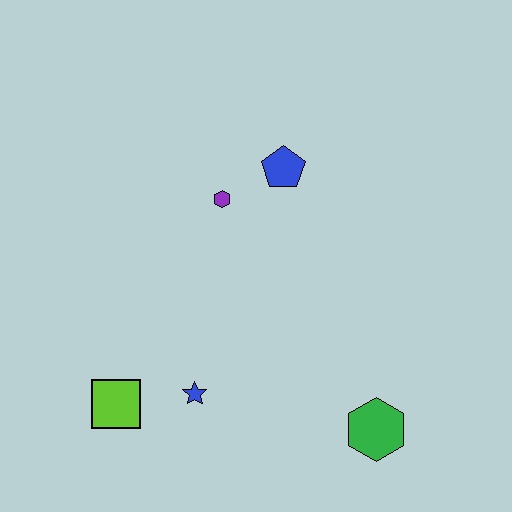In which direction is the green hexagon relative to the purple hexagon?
The green hexagon is below the purple hexagon.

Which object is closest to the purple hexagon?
The blue pentagon is closest to the purple hexagon.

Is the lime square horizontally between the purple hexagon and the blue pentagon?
No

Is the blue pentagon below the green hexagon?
No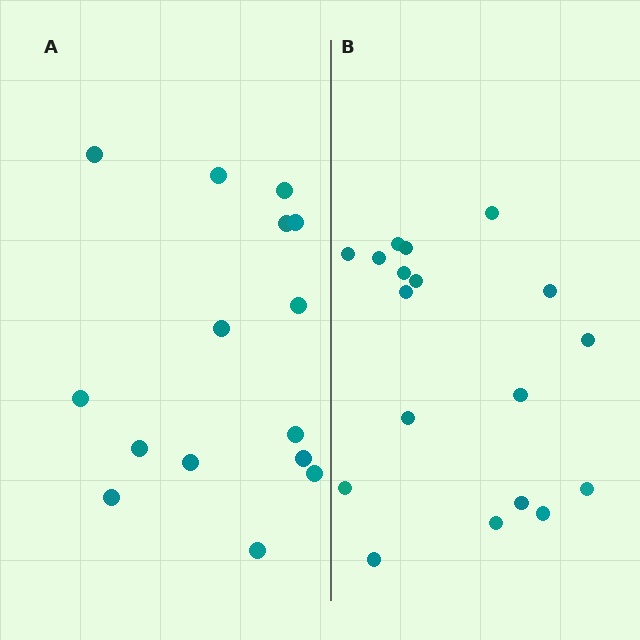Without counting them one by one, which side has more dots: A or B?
Region B (the right region) has more dots.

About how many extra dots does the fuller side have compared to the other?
Region B has just a few more — roughly 2 or 3 more dots than region A.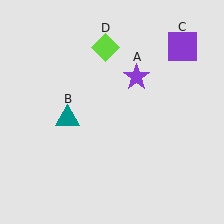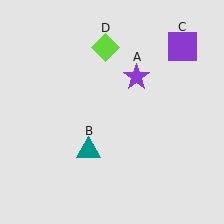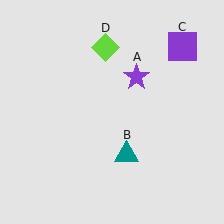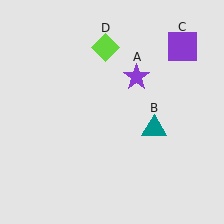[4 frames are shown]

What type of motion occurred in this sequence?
The teal triangle (object B) rotated counterclockwise around the center of the scene.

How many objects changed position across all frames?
1 object changed position: teal triangle (object B).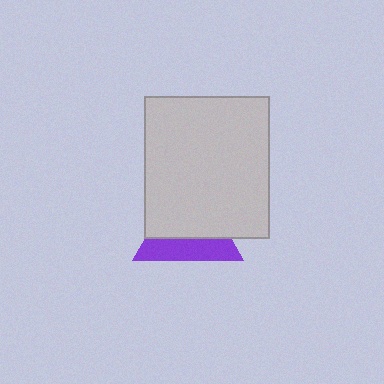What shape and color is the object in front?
The object in front is a light gray rectangle.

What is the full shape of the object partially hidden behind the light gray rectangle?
The partially hidden object is a purple triangle.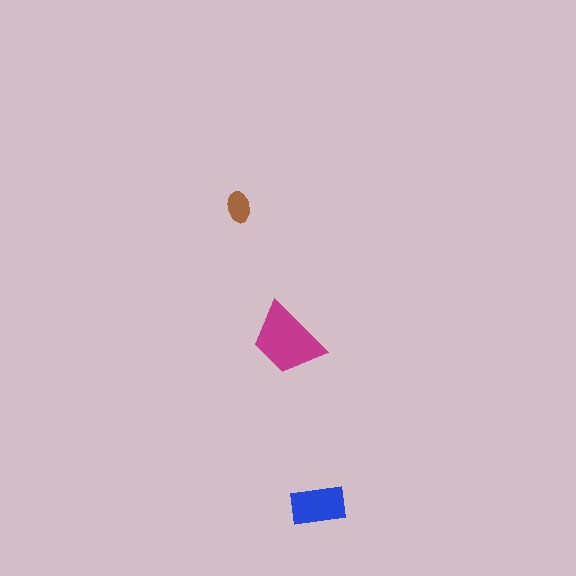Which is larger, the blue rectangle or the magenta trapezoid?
The magenta trapezoid.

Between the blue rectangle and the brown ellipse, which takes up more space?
The blue rectangle.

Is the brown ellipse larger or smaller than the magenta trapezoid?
Smaller.